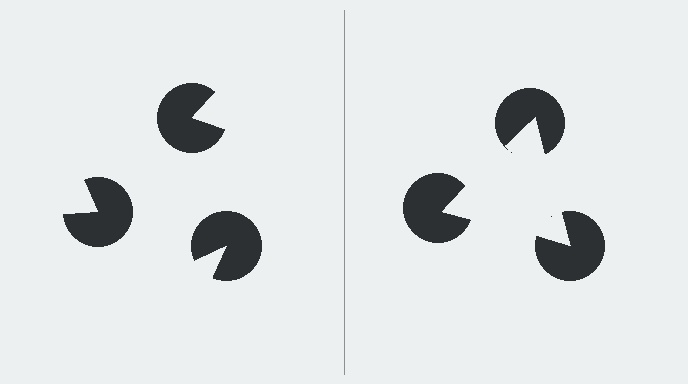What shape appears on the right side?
An illusory triangle.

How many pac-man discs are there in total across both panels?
6 — 3 on each side.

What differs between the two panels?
The pac-man discs are positioned identically on both sides; only the wedge orientations differ. On the right they align to a triangle; on the left they are misaligned.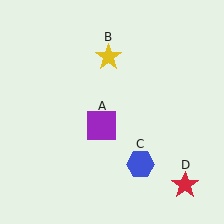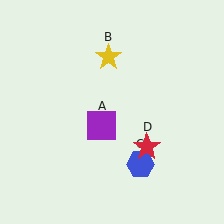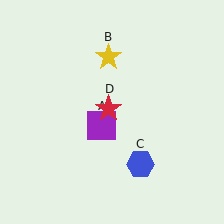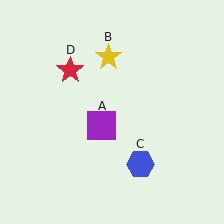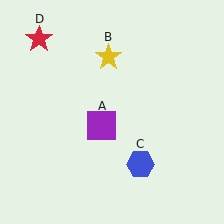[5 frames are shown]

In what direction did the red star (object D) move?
The red star (object D) moved up and to the left.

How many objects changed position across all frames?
1 object changed position: red star (object D).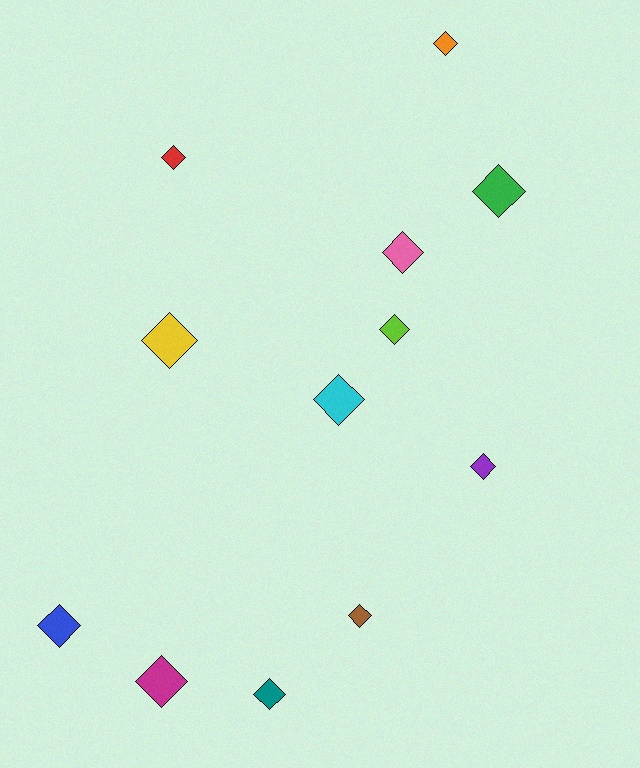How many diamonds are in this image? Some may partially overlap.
There are 12 diamonds.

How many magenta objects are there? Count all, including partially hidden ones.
There is 1 magenta object.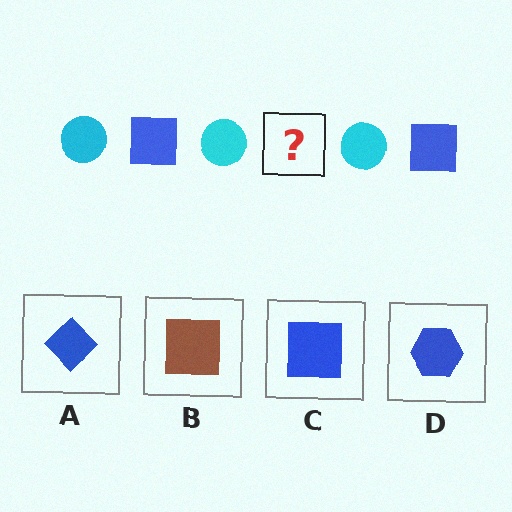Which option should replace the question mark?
Option C.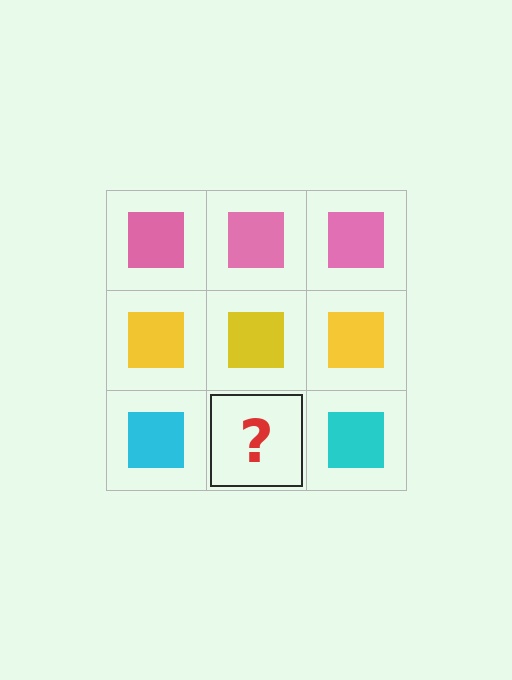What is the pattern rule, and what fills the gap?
The rule is that each row has a consistent color. The gap should be filled with a cyan square.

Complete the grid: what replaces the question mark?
The question mark should be replaced with a cyan square.